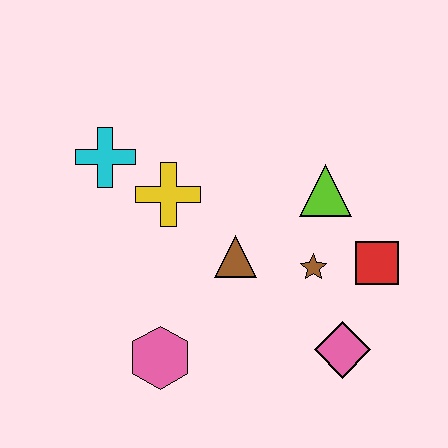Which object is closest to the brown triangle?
The brown star is closest to the brown triangle.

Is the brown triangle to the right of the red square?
No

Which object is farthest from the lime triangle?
The pink hexagon is farthest from the lime triangle.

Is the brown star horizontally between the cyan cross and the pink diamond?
Yes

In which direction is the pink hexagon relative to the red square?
The pink hexagon is to the left of the red square.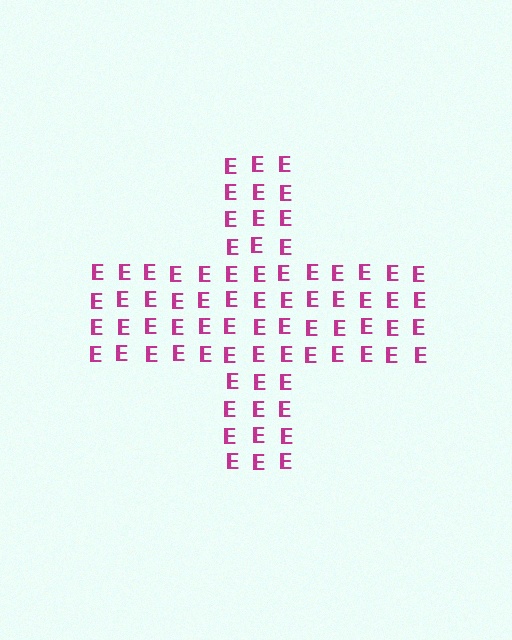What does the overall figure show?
The overall figure shows a cross.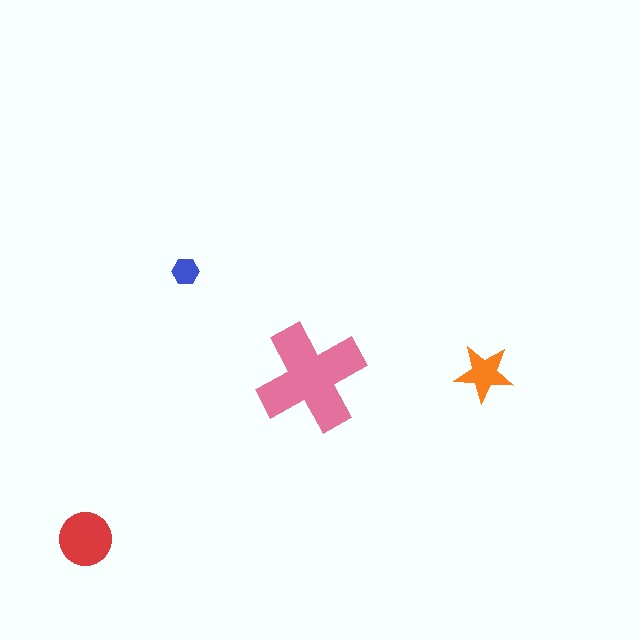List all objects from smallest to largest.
The blue hexagon, the orange star, the red circle, the pink cross.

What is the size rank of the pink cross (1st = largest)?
1st.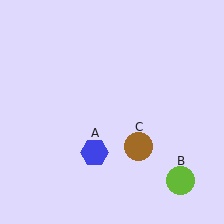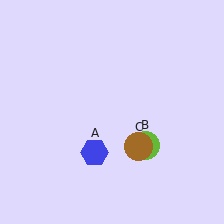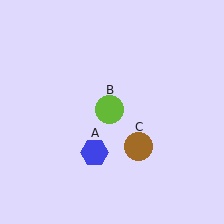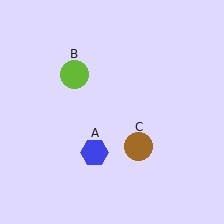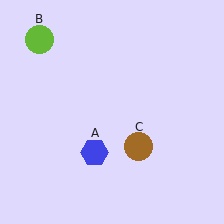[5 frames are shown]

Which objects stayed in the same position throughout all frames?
Blue hexagon (object A) and brown circle (object C) remained stationary.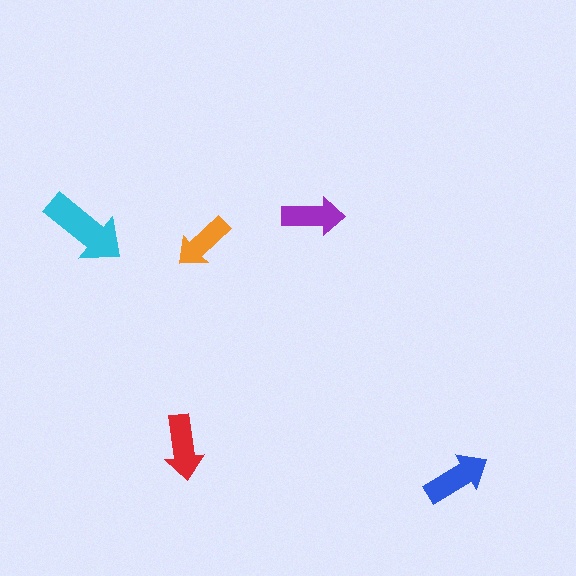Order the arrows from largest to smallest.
the cyan one, the blue one, the red one, the purple one, the orange one.